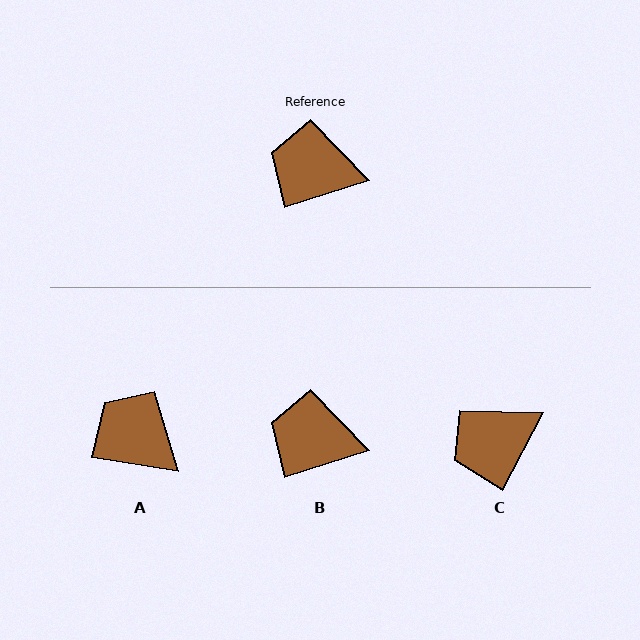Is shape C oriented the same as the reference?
No, it is off by about 45 degrees.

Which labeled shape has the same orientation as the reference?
B.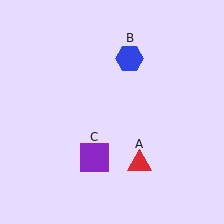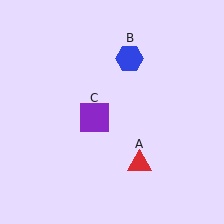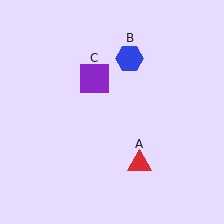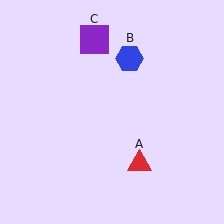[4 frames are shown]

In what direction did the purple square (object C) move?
The purple square (object C) moved up.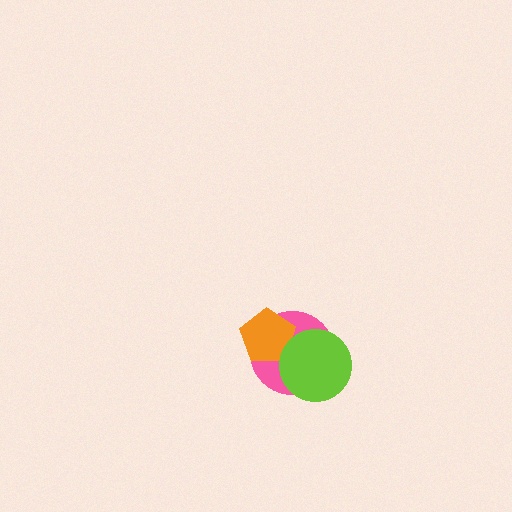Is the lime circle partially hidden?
No, no other shape covers it.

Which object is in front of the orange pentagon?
The lime circle is in front of the orange pentagon.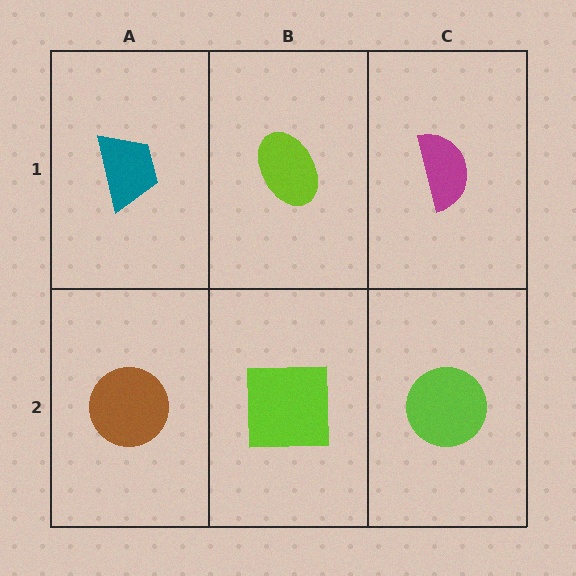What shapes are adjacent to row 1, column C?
A lime circle (row 2, column C), a lime ellipse (row 1, column B).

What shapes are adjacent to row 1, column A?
A brown circle (row 2, column A), a lime ellipse (row 1, column B).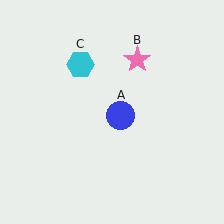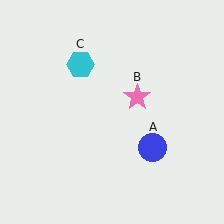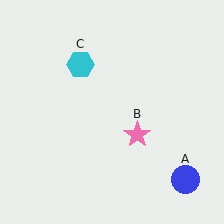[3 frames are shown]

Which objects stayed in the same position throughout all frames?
Cyan hexagon (object C) remained stationary.